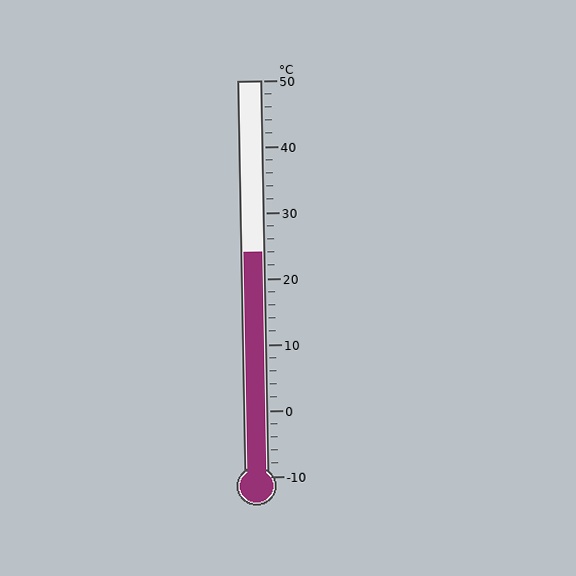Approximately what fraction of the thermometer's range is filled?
The thermometer is filled to approximately 55% of its range.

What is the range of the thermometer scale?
The thermometer scale ranges from -10°C to 50°C.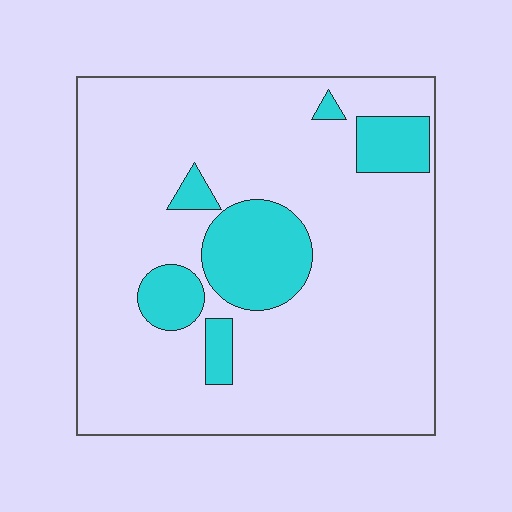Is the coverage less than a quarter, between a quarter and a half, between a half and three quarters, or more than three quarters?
Less than a quarter.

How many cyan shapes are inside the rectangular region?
6.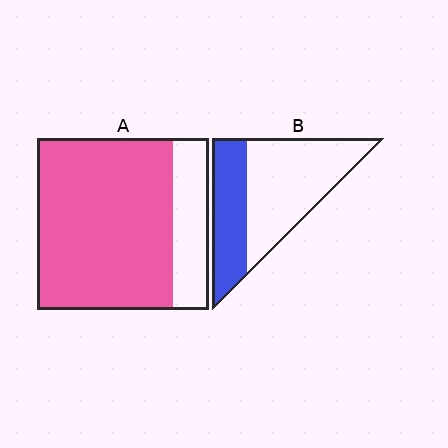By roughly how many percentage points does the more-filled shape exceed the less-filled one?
By roughly 45 percentage points (A over B).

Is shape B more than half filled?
No.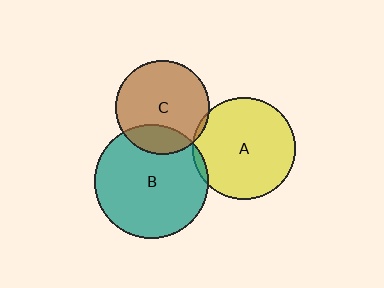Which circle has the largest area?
Circle B (teal).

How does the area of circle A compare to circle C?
Approximately 1.2 times.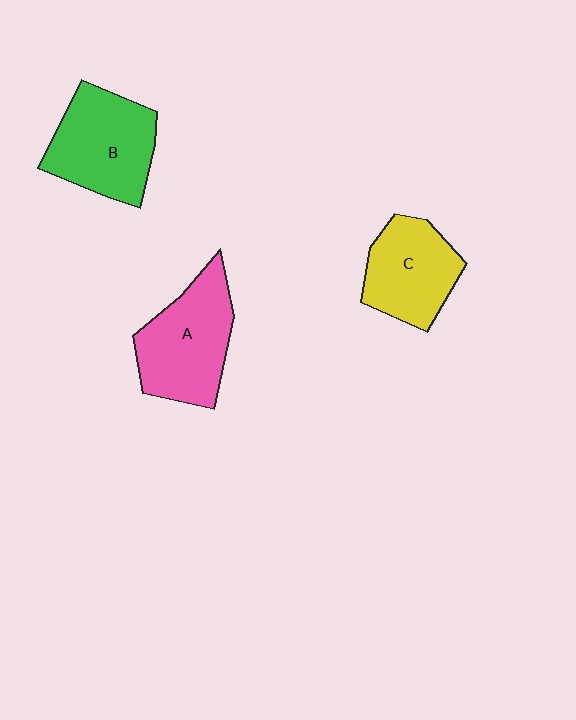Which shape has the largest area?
Shape A (pink).